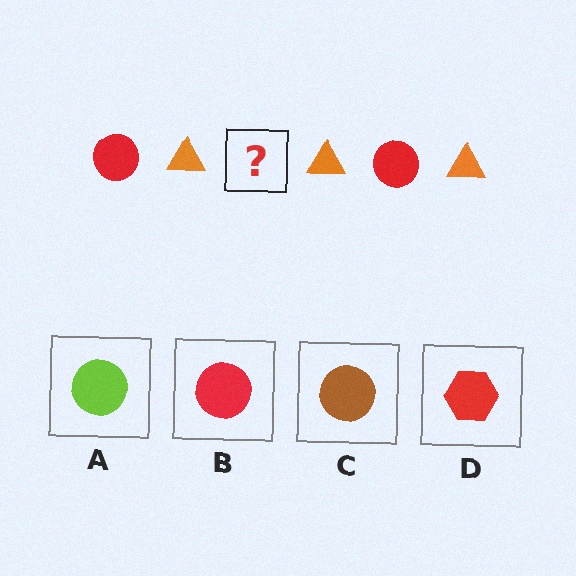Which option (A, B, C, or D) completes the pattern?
B.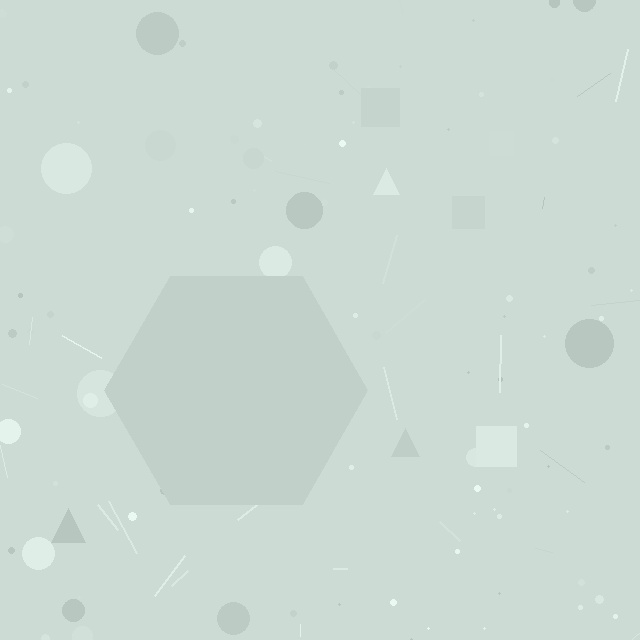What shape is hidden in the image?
A hexagon is hidden in the image.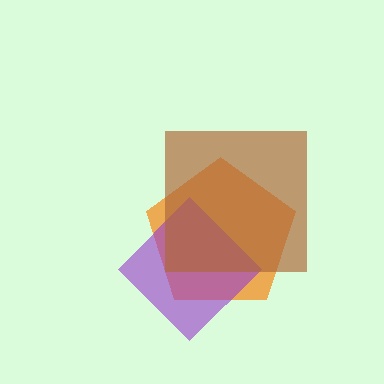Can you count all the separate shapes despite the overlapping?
Yes, there are 3 separate shapes.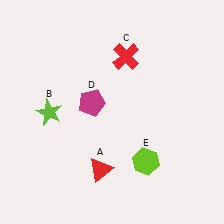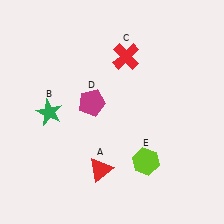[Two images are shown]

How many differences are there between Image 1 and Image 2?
There is 1 difference between the two images.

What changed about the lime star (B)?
In Image 1, B is lime. In Image 2, it changed to green.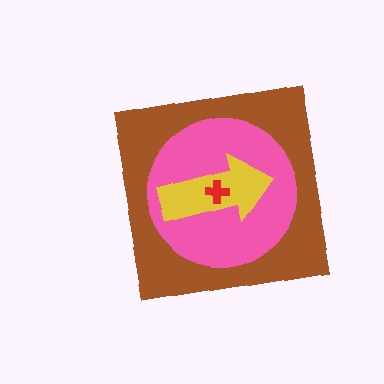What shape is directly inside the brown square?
The pink circle.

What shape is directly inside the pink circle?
The yellow arrow.